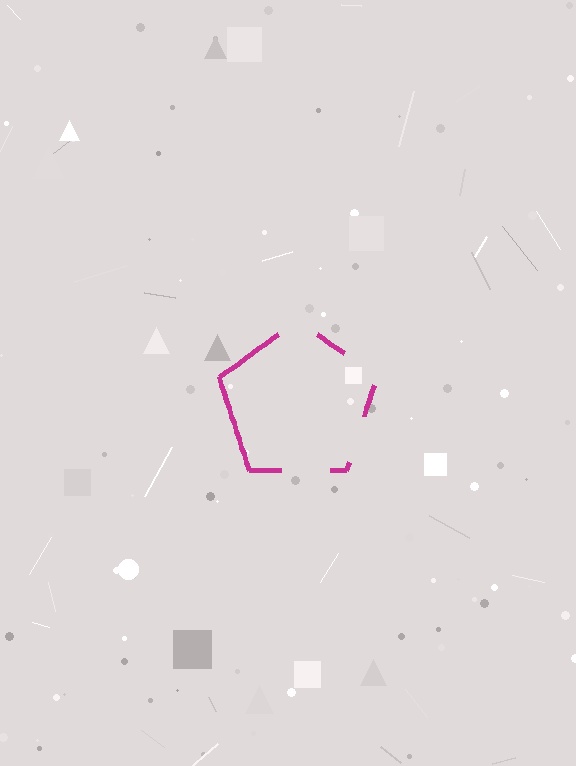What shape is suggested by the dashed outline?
The dashed outline suggests a pentagon.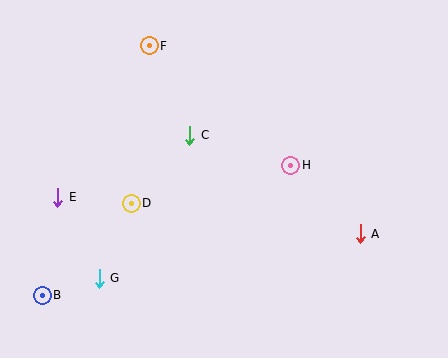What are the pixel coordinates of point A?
Point A is at (360, 234).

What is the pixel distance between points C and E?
The distance between C and E is 146 pixels.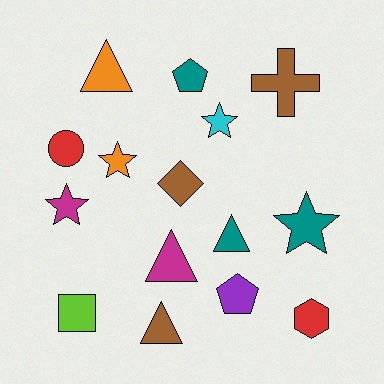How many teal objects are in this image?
There are 3 teal objects.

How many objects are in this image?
There are 15 objects.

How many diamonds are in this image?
There is 1 diamond.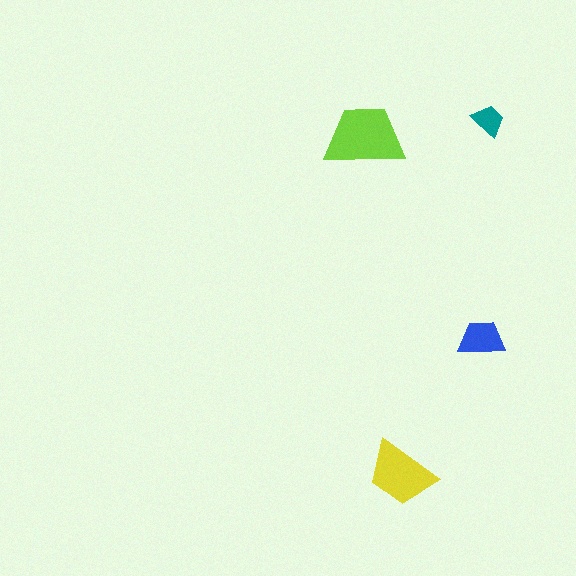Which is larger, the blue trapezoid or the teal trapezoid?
The blue one.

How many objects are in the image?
There are 4 objects in the image.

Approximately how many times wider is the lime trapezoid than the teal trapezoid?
About 2.5 times wider.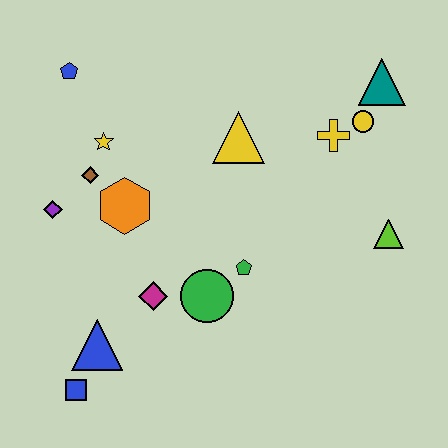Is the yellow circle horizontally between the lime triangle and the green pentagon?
Yes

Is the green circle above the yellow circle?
No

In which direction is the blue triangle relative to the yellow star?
The blue triangle is below the yellow star.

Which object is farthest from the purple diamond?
The teal triangle is farthest from the purple diamond.